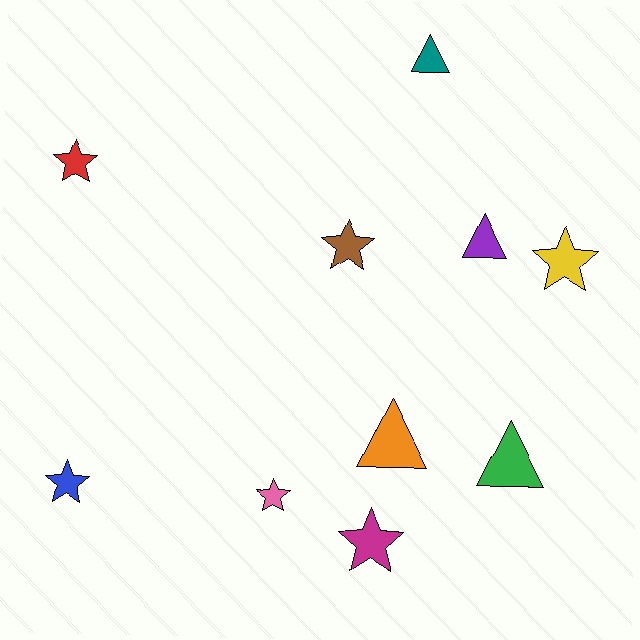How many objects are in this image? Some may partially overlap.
There are 10 objects.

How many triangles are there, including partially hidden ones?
There are 4 triangles.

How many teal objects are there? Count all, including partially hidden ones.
There is 1 teal object.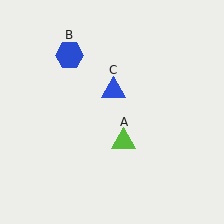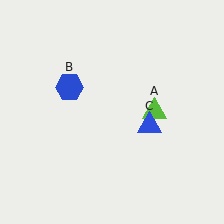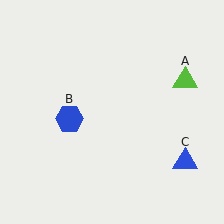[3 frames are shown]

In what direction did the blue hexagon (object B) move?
The blue hexagon (object B) moved down.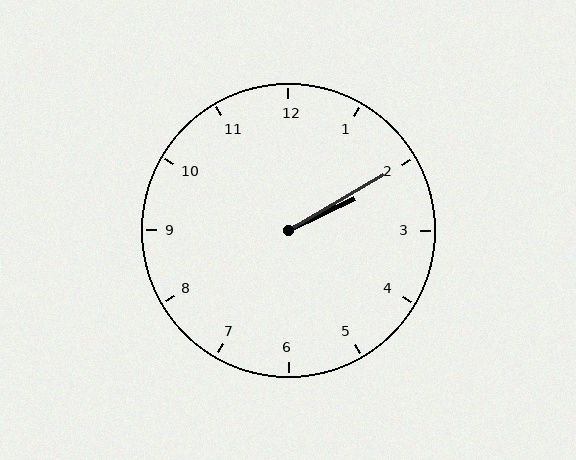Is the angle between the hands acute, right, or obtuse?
It is acute.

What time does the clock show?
2:10.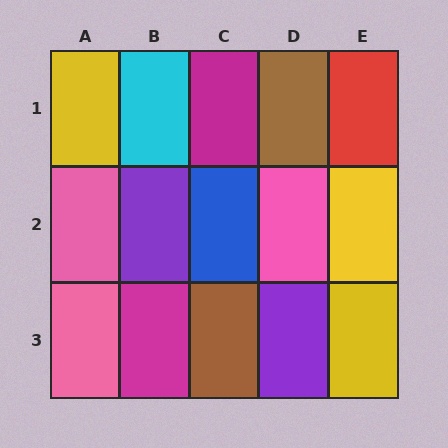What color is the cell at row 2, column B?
Purple.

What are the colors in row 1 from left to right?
Yellow, cyan, magenta, brown, red.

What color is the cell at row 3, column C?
Brown.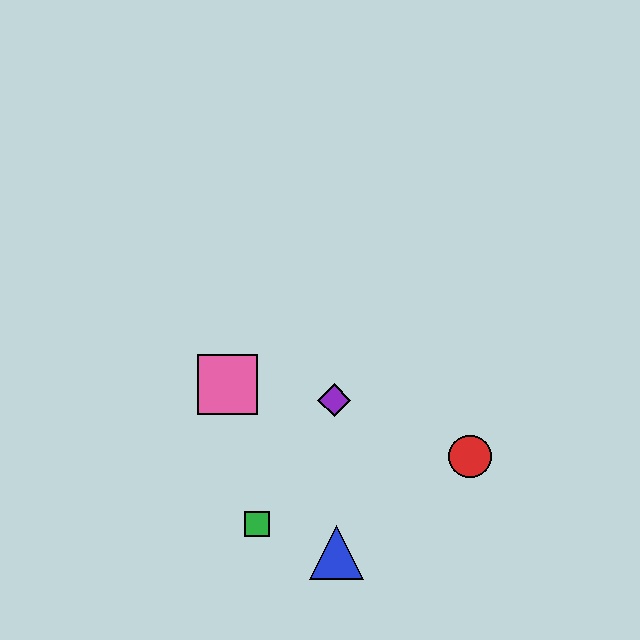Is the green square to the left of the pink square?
No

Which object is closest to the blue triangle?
The green square is closest to the blue triangle.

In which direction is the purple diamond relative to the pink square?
The purple diamond is to the right of the pink square.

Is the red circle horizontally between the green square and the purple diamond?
No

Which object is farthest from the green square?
The red circle is farthest from the green square.